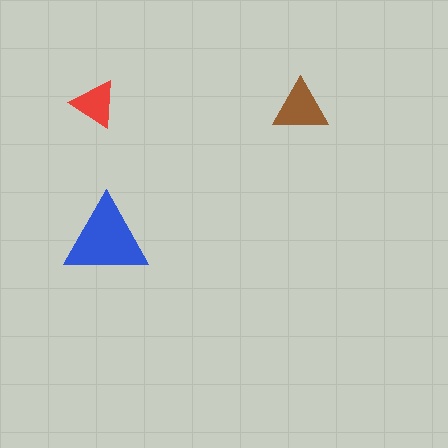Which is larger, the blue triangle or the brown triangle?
The blue one.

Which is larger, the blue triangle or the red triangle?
The blue one.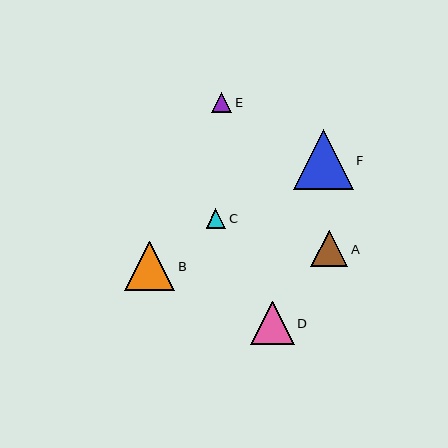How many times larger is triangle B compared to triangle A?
Triangle B is approximately 1.4 times the size of triangle A.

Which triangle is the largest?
Triangle F is the largest with a size of approximately 60 pixels.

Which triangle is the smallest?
Triangle C is the smallest with a size of approximately 19 pixels.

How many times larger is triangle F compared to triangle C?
Triangle F is approximately 3.1 times the size of triangle C.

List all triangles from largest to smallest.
From largest to smallest: F, B, D, A, E, C.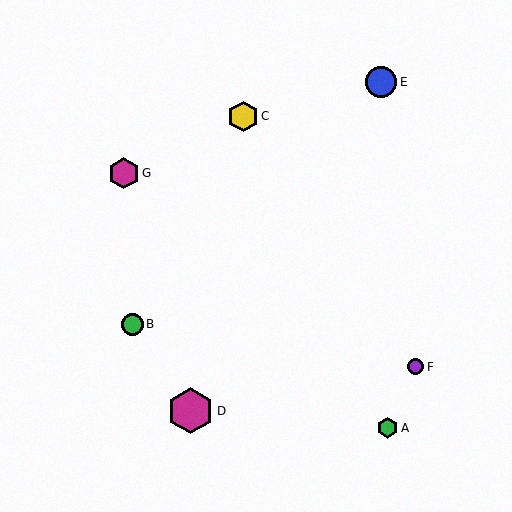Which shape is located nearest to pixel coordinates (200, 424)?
The magenta hexagon (labeled D) at (191, 411) is nearest to that location.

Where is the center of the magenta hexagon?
The center of the magenta hexagon is at (191, 411).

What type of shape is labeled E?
Shape E is a blue circle.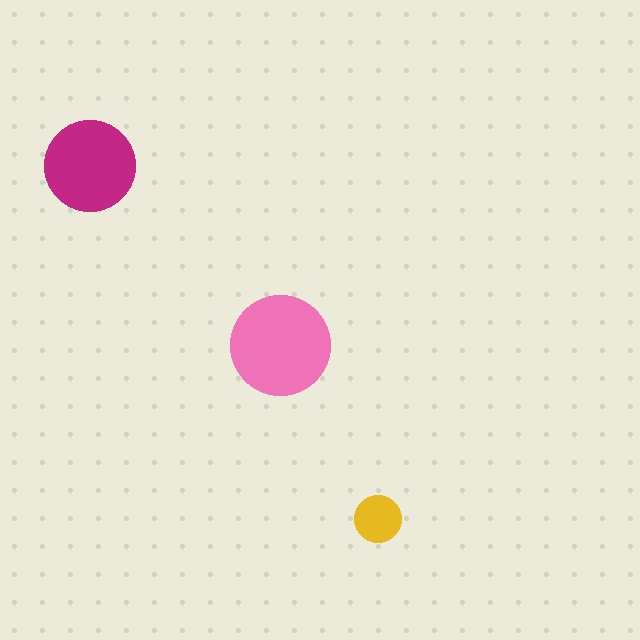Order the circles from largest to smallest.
the pink one, the magenta one, the yellow one.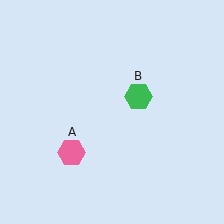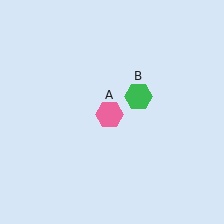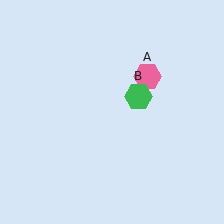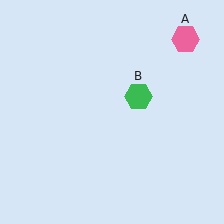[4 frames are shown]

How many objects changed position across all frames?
1 object changed position: pink hexagon (object A).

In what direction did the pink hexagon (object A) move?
The pink hexagon (object A) moved up and to the right.